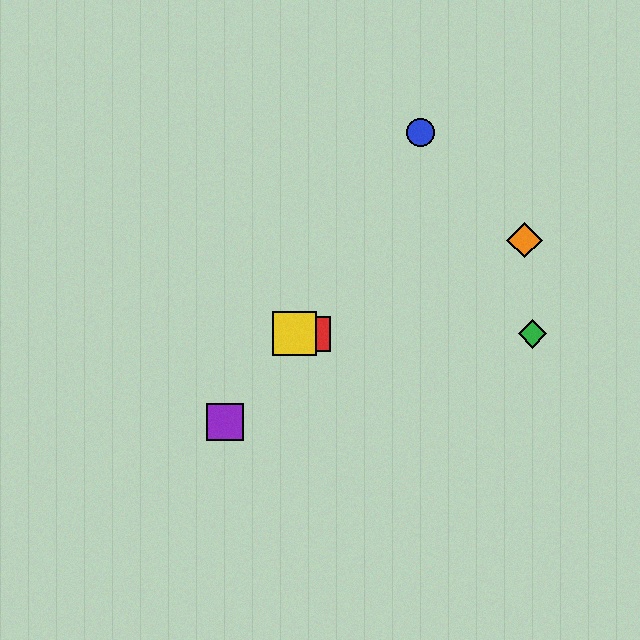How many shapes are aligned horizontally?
3 shapes (the red square, the green diamond, the yellow square) are aligned horizontally.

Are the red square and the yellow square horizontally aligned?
Yes, both are at y≈334.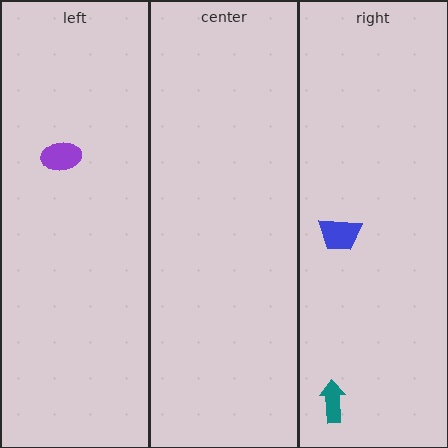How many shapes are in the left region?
1.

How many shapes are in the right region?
2.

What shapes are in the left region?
The purple ellipse.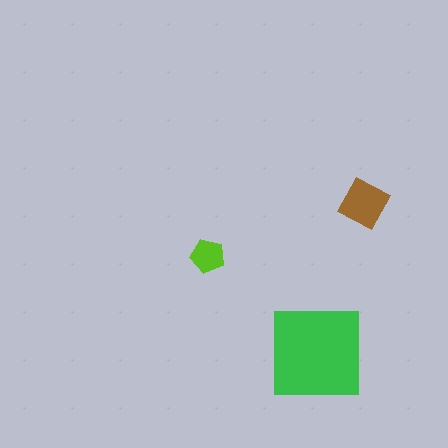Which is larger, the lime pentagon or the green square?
The green square.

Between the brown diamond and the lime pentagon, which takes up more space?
The brown diamond.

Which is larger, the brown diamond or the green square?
The green square.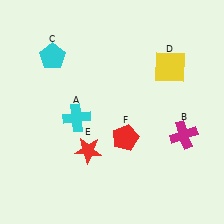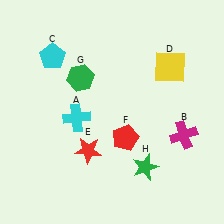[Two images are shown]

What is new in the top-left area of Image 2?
A green hexagon (G) was added in the top-left area of Image 2.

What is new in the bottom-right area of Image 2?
A green star (H) was added in the bottom-right area of Image 2.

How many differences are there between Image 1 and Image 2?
There are 2 differences between the two images.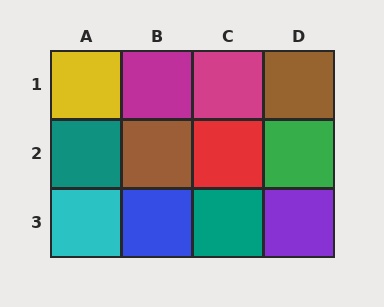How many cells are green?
1 cell is green.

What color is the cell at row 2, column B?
Brown.